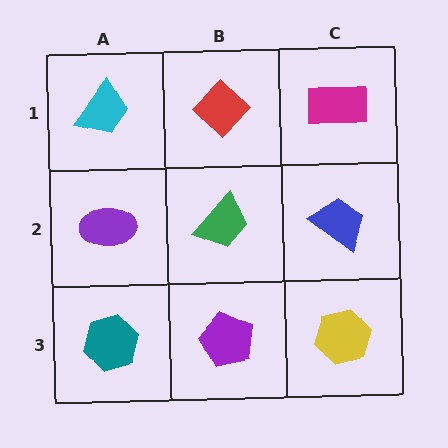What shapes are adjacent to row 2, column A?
A cyan trapezoid (row 1, column A), a teal hexagon (row 3, column A), a green trapezoid (row 2, column B).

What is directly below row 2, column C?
A yellow hexagon.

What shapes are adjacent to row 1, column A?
A purple ellipse (row 2, column A), a red diamond (row 1, column B).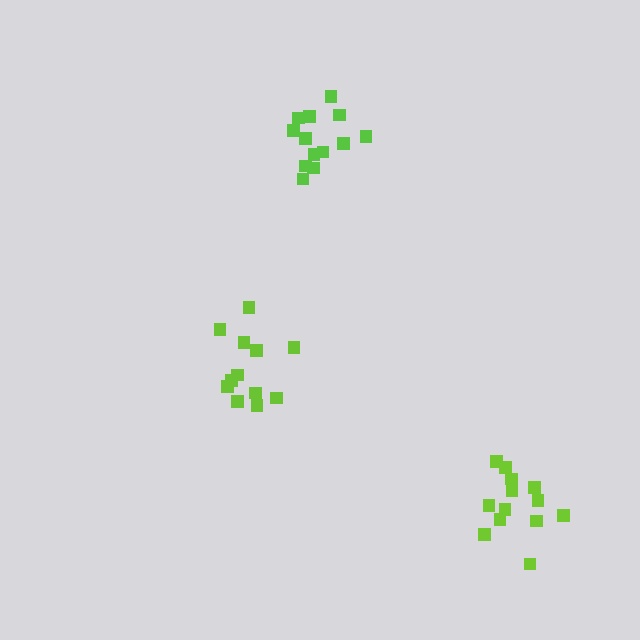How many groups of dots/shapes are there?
There are 3 groups.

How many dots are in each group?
Group 1: 13 dots, Group 2: 12 dots, Group 3: 13 dots (38 total).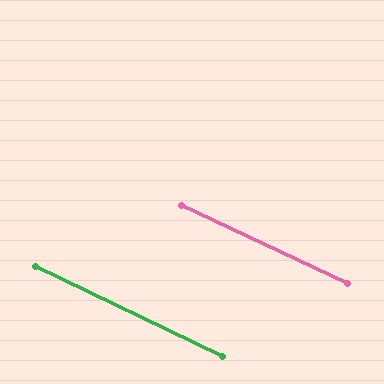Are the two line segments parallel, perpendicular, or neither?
Parallel — their directions differ by only 0.4°.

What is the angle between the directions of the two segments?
Approximately 0 degrees.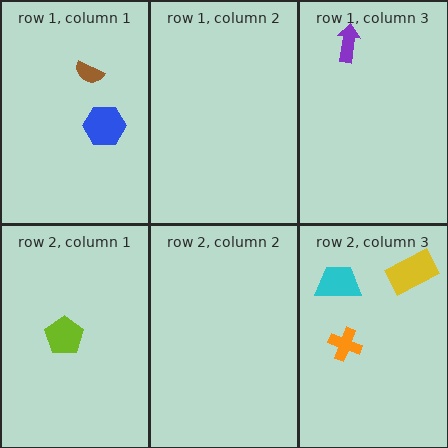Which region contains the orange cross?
The row 2, column 3 region.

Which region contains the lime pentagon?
The row 2, column 1 region.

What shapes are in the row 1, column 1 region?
The brown semicircle, the blue hexagon.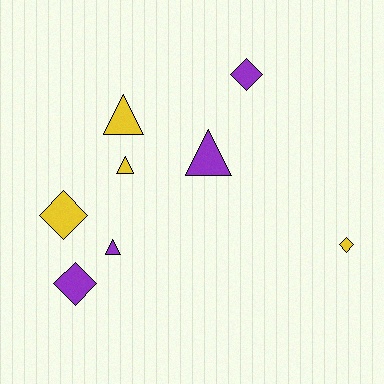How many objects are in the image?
There are 8 objects.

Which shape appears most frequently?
Triangle, with 4 objects.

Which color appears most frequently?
Purple, with 4 objects.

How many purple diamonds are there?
There are 2 purple diamonds.